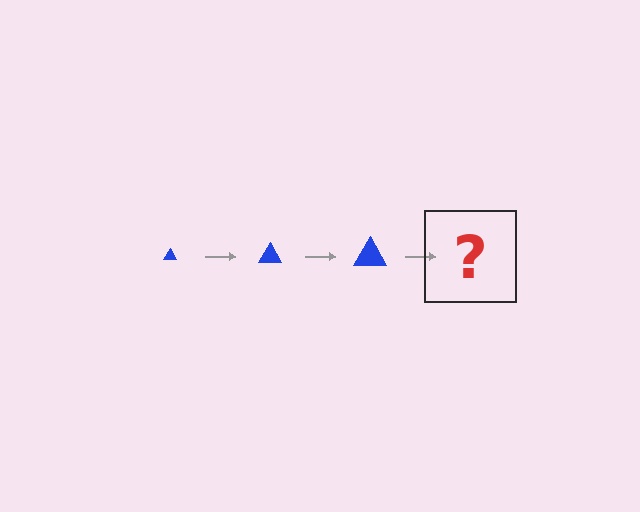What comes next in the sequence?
The next element should be a blue triangle, larger than the previous one.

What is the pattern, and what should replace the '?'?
The pattern is that the triangle gets progressively larger each step. The '?' should be a blue triangle, larger than the previous one.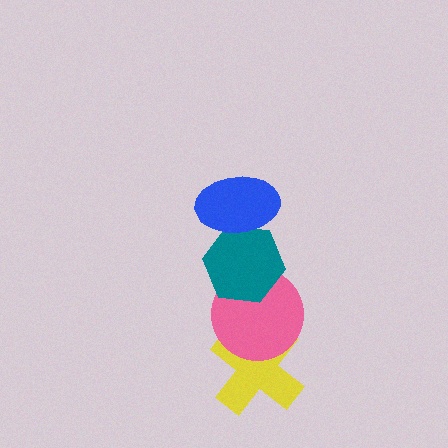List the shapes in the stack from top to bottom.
From top to bottom: the blue ellipse, the teal hexagon, the pink circle, the yellow cross.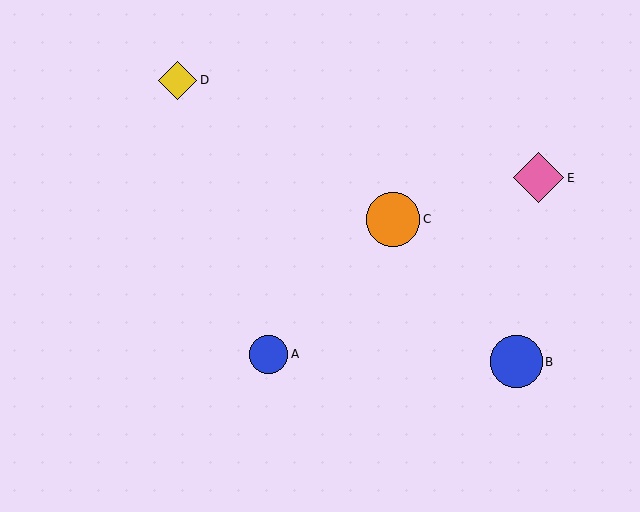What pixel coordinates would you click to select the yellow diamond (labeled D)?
Click at (178, 80) to select the yellow diamond D.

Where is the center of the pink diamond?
The center of the pink diamond is at (539, 178).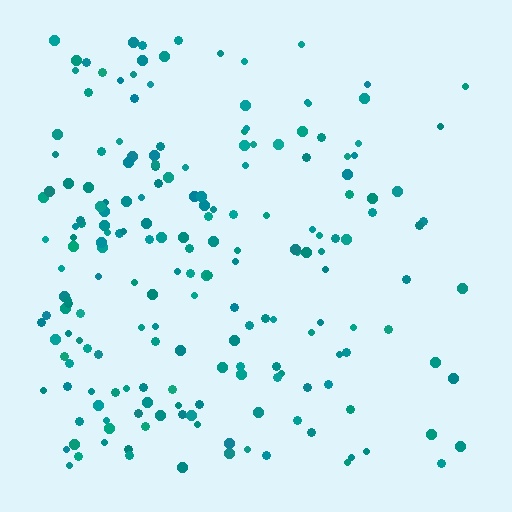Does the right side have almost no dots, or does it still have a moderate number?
Still a moderate number, just noticeably fewer than the left.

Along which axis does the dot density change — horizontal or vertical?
Horizontal.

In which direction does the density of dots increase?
From right to left, with the left side densest.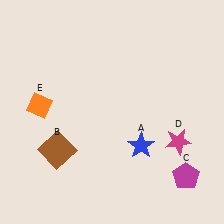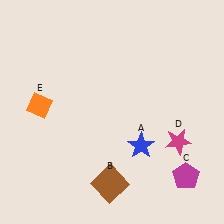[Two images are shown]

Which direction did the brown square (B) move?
The brown square (B) moved right.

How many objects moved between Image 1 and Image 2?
1 object moved between the two images.